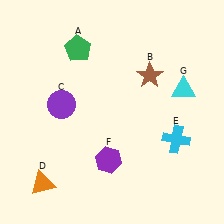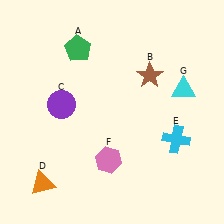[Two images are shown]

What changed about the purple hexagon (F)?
In Image 1, F is purple. In Image 2, it changed to pink.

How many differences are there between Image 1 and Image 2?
There is 1 difference between the two images.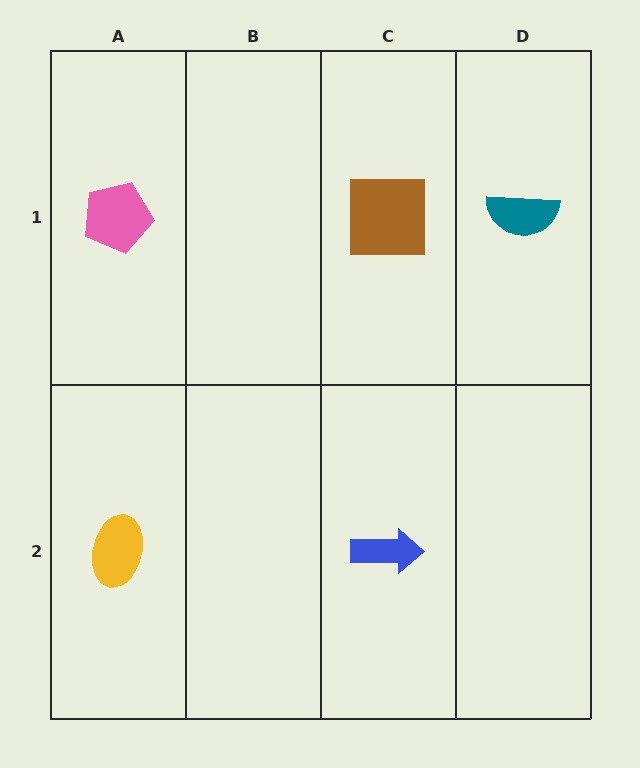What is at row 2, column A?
A yellow ellipse.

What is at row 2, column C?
A blue arrow.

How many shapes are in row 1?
3 shapes.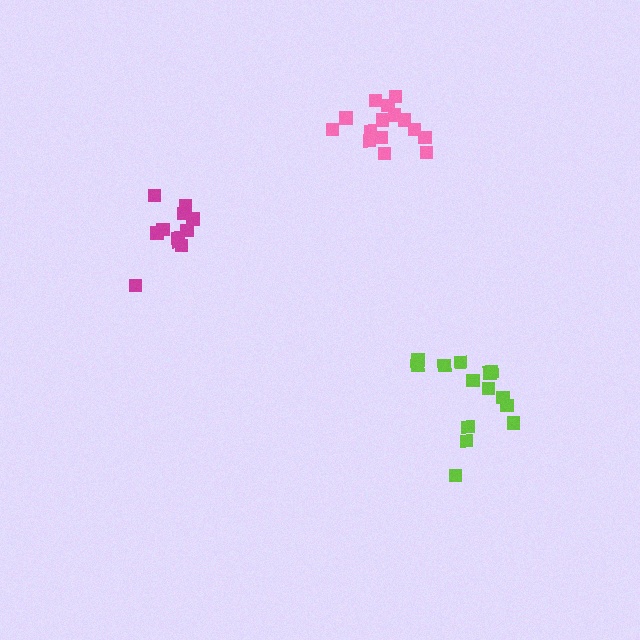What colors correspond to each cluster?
The clusters are colored: magenta, lime, pink.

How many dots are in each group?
Group 1: 11 dots, Group 2: 14 dots, Group 3: 15 dots (40 total).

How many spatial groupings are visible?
There are 3 spatial groupings.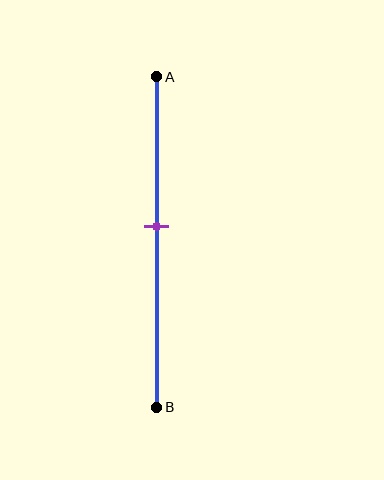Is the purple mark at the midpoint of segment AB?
No, the mark is at about 45% from A, not at the 50% midpoint.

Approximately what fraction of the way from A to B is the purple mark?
The purple mark is approximately 45% of the way from A to B.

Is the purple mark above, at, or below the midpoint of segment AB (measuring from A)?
The purple mark is above the midpoint of segment AB.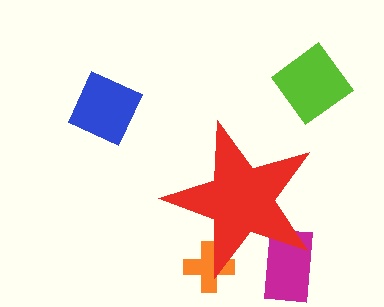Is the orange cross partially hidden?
Yes, the orange cross is partially hidden behind the red star.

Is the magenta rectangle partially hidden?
Yes, the magenta rectangle is partially hidden behind the red star.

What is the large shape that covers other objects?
A red star.